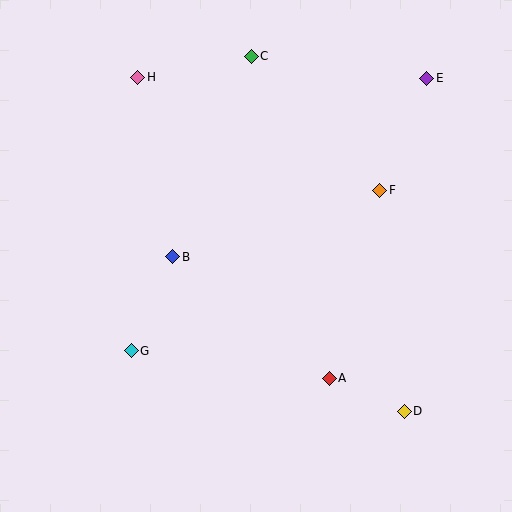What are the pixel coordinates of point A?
Point A is at (329, 378).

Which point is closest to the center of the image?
Point B at (173, 257) is closest to the center.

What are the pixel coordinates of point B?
Point B is at (173, 257).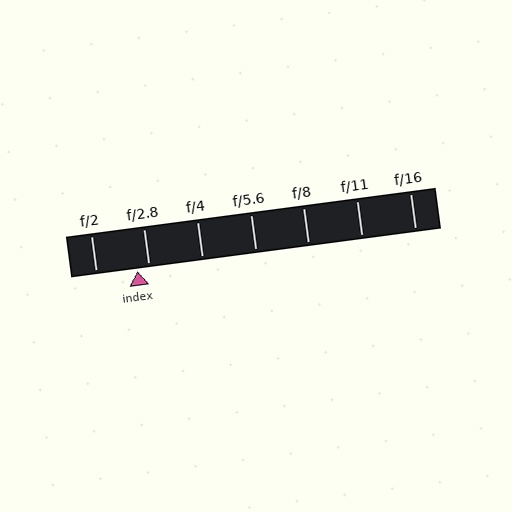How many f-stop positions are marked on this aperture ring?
There are 7 f-stop positions marked.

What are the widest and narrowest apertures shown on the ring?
The widest aperture shown is f/2 and the narrowest is f/16.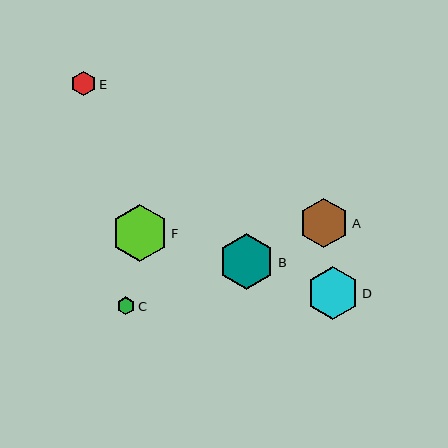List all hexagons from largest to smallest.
From largest to smallest: F, B, D, A, E, C.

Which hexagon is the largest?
Hexagon F is the largest with a size of approximately 56 pixels.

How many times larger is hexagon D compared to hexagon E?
Hexagon D is approximately 2.1 times the size of hexagon E.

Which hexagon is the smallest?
Hexagon C is the smallest with a size of approximately 18 pixels.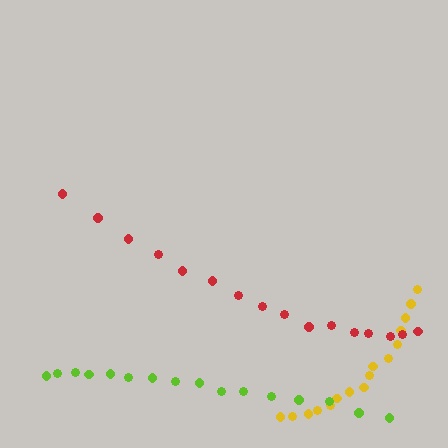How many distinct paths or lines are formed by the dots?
There are 3 distinct paths.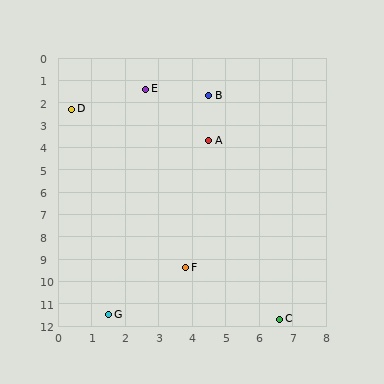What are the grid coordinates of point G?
Point G is at approximately (1.5, 11.5).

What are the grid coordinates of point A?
Point A is at approximately (4.5, 3.7).